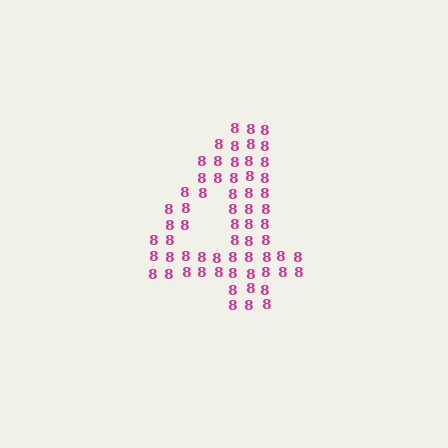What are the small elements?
The small elements are digit 8's.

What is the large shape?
The large shape is the digit 4.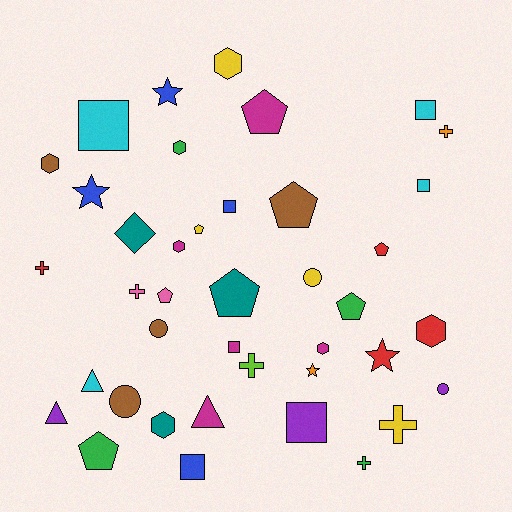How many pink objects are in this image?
There are 2 pink objects.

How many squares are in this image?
There are 7 squares.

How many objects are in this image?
There are 40 objects.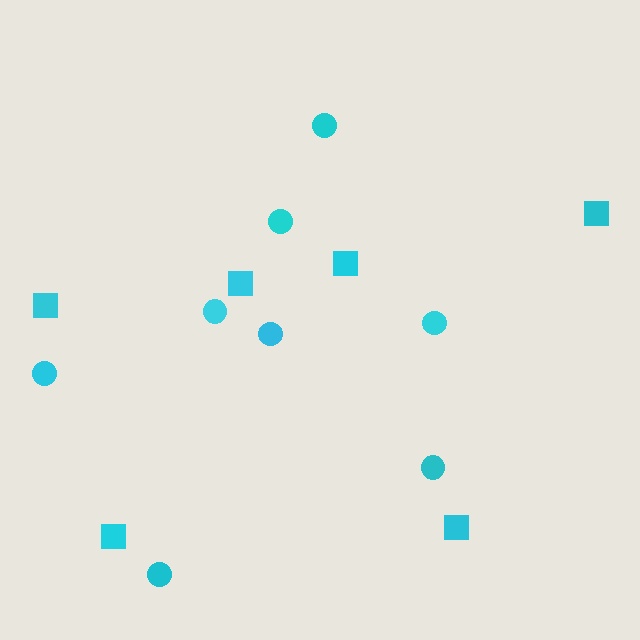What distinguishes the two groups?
There are 2 groups: one group of squares (6) and one group of circles (8).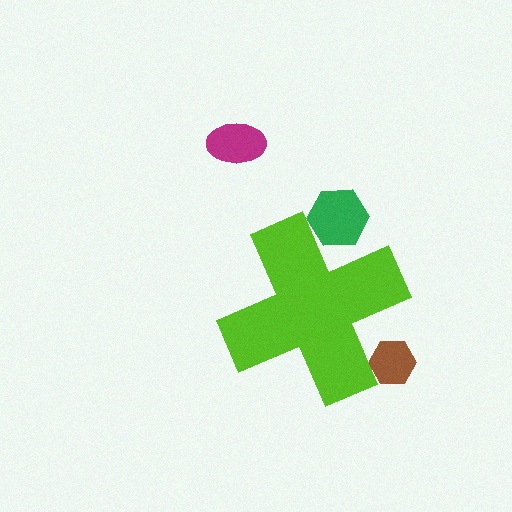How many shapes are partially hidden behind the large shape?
2 shapes are partially hidden.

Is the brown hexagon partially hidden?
Yes, the brown hexagon is partially hidden behind the lime cross.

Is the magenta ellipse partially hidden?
No, the magenta ellipse is fully visible.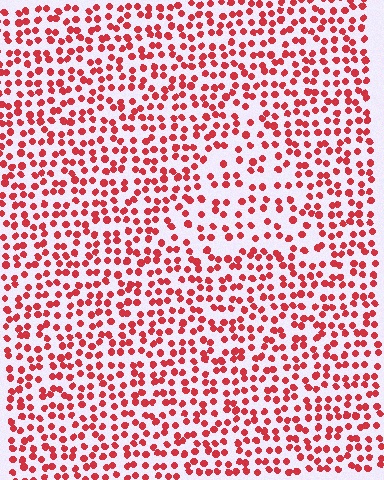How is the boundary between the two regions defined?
The boundary is defined by a change in element density (approximately 1.6x ratio). All elements are the same color, size, and shape.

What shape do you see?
I see a triangle.